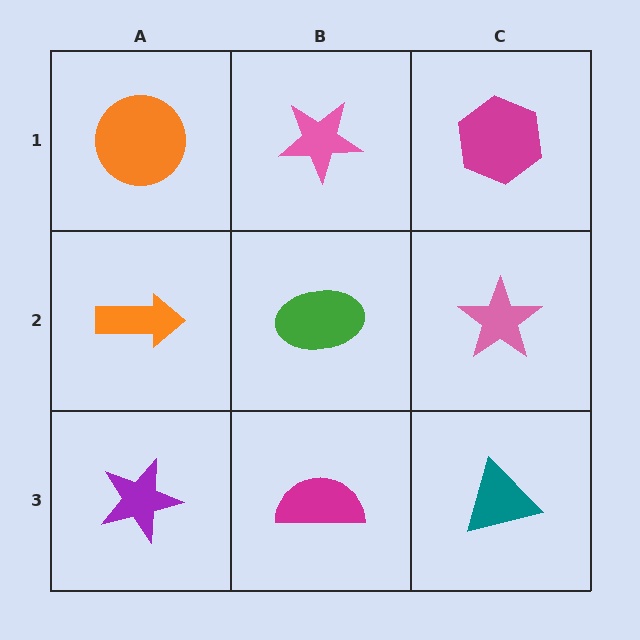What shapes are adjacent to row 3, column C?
A pink star (row 2, column C), a magenta semicircle (row 3, column B).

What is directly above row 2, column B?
A pink star.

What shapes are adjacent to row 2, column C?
A magenta hexagon (row 1, column C), a teal triangle (row 3, column C), a green ellipse (row 2, column B).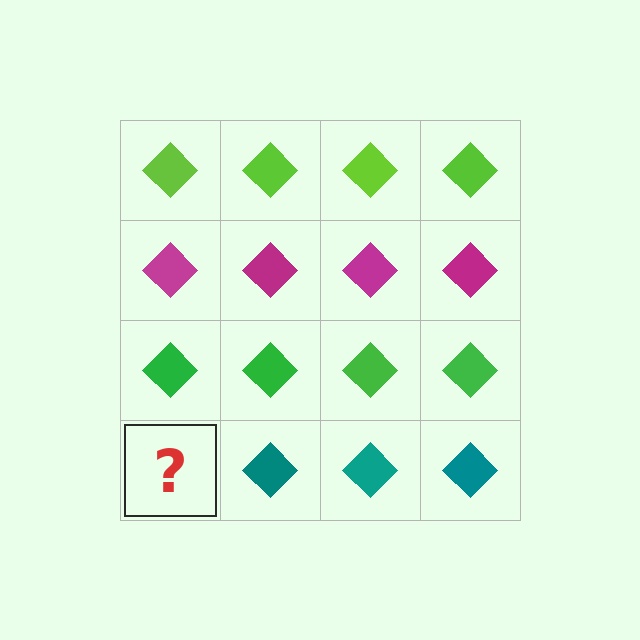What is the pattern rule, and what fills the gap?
The rule is that each row has a consistent color. The gap should be filled with a teal diamond.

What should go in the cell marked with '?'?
The missing cell should contain a teal diamond.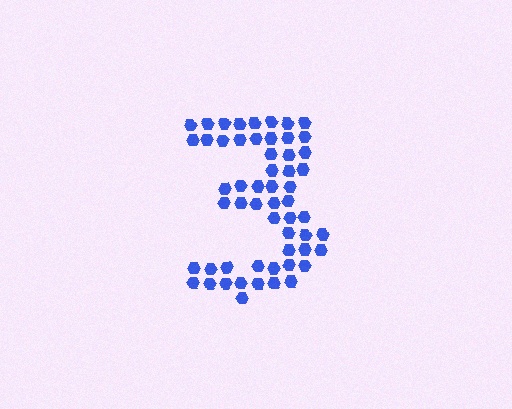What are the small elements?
The small elements are hexagons.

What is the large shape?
The large shape is the digit 3.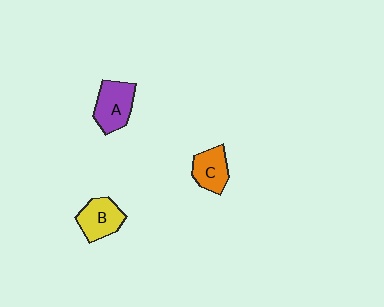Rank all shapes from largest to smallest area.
From largest to smallest: A (purple), B (yellow), C (orange).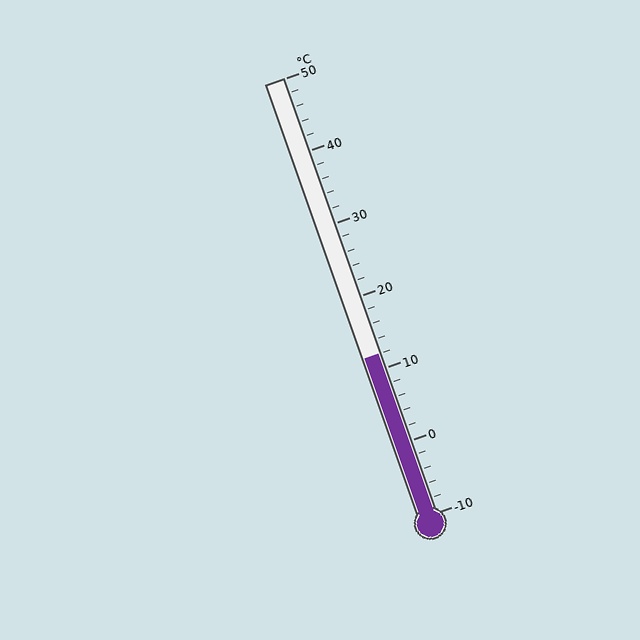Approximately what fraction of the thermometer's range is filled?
The thermometer is filled to approximately 35% of its range.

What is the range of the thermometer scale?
The thermometer scale ranges from -10°C to 50°C.